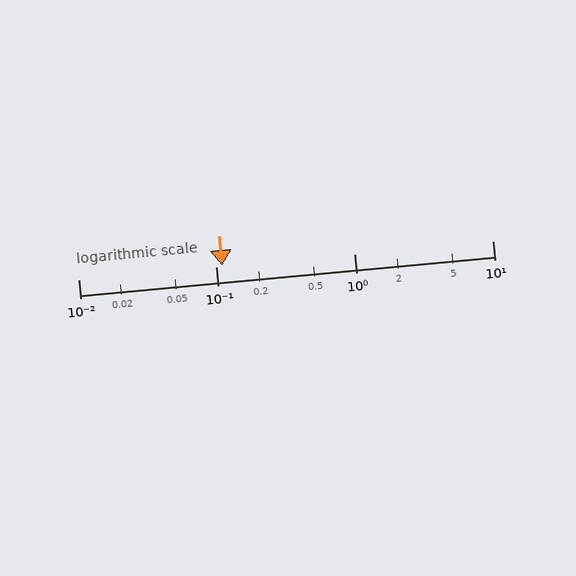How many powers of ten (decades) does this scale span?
The scale spans 3 decades, from 0.01 to 10.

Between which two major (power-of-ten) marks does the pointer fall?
The pointer is between 0.1 and 1.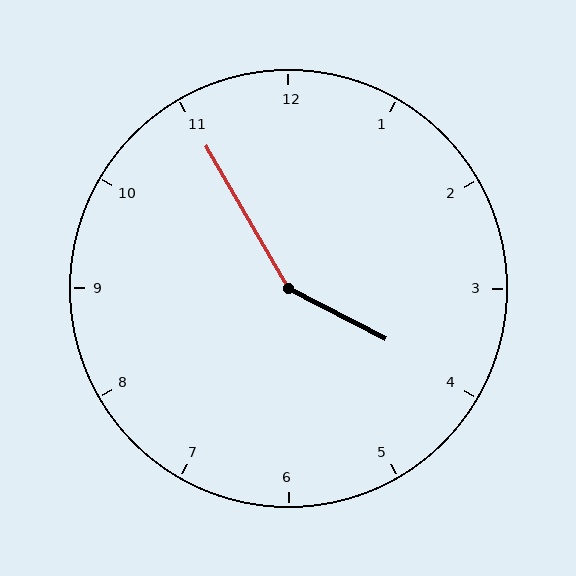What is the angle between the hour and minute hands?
Approximately 148 degrees.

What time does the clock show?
3:55.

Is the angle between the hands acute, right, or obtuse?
It is obtuse.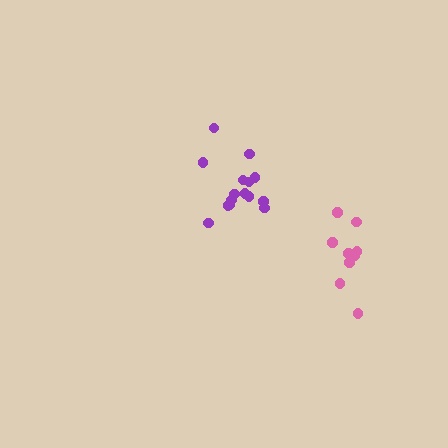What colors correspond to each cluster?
The clusters are colored: purple, pink.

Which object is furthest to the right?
The pink cluster is rightmost.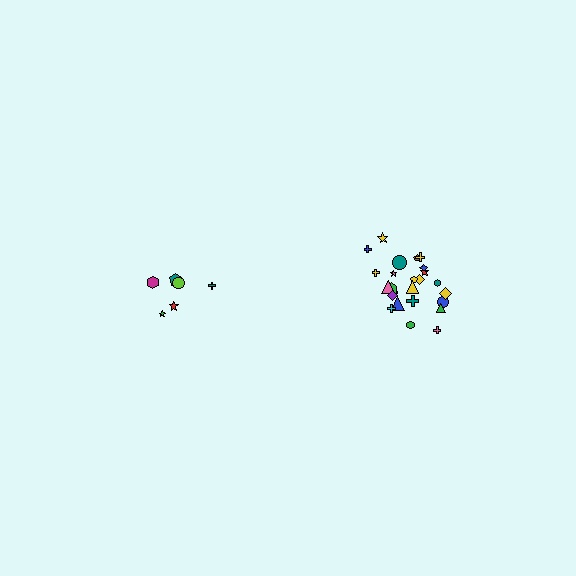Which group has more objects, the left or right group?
The right group.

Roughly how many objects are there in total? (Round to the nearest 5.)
Roughly 30 objects in total.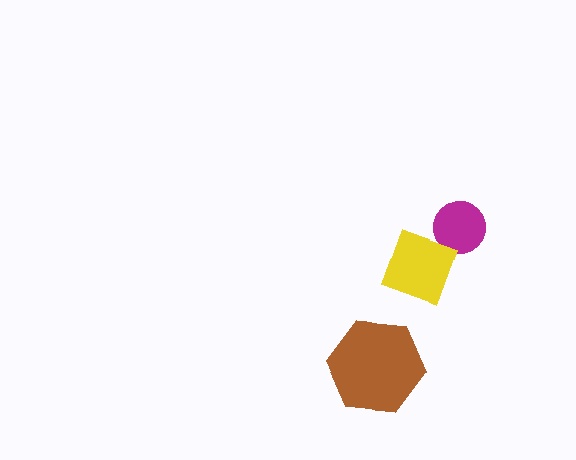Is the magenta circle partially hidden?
Yes, it is partially covered by another shape.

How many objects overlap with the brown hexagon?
0 objects overlap with the brown hexagon.